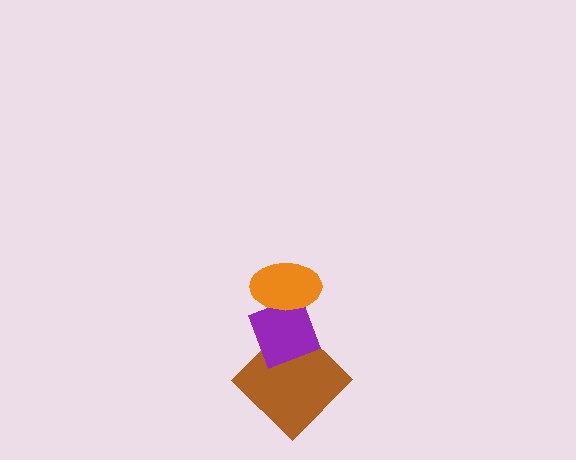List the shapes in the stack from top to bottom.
From top to bottom: the orange ellipse, the purple diamond, the brown diamond.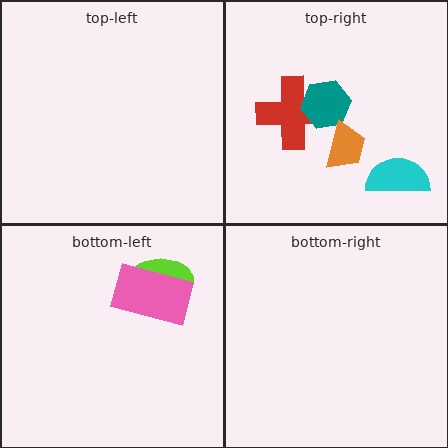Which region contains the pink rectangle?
The bottom-left region.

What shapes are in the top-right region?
The red cross, the teal hexagon, the cyan semicircle, the orange trapezoid.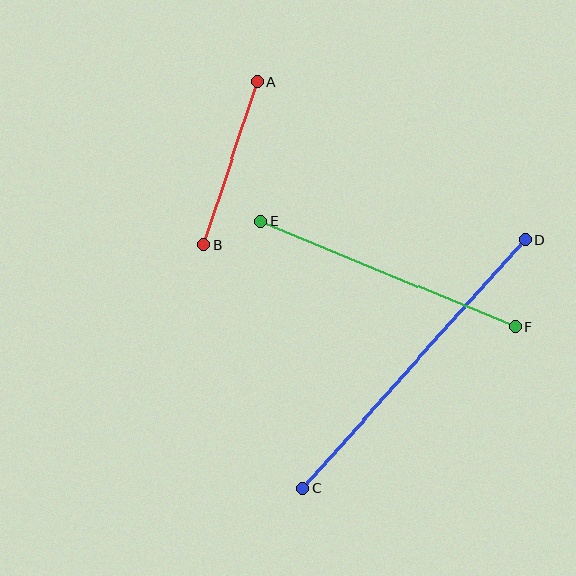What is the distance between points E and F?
The distance is approximately 276 pixels.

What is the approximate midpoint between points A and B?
The midpoint is at approximately (230, 163) pixels.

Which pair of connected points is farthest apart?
Points C and D are farthest apart.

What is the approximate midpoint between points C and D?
The midpoint is at approximately (414, 364) pixels.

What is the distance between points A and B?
The distance is approximately 172 pixels.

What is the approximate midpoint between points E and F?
The midpoint is at approximately (388, 274) pixels.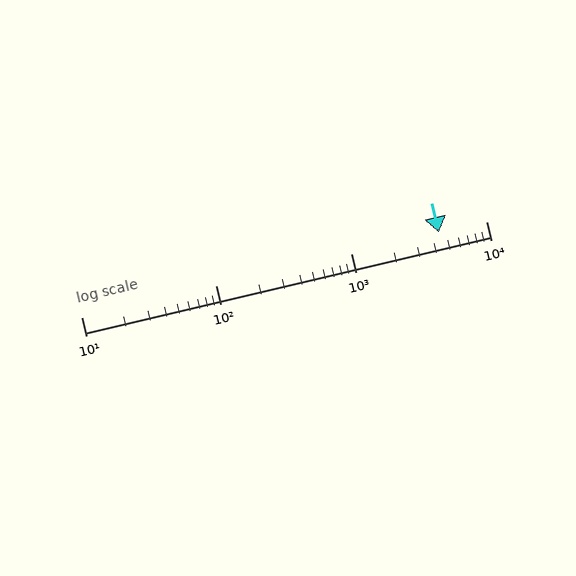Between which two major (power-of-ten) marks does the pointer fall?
The pointer is between 1000 and 10000.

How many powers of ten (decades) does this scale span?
The scale spans 3 decades, from 10 to 10000.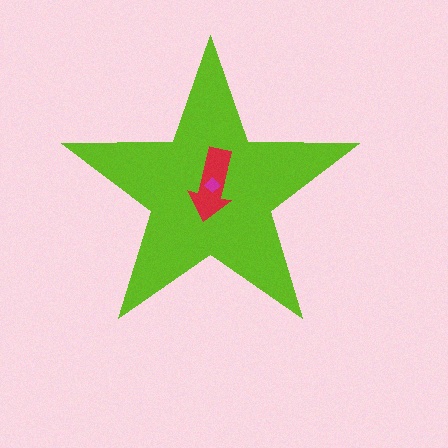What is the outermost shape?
The lime star.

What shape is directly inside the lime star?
The red arrow.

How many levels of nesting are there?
3.